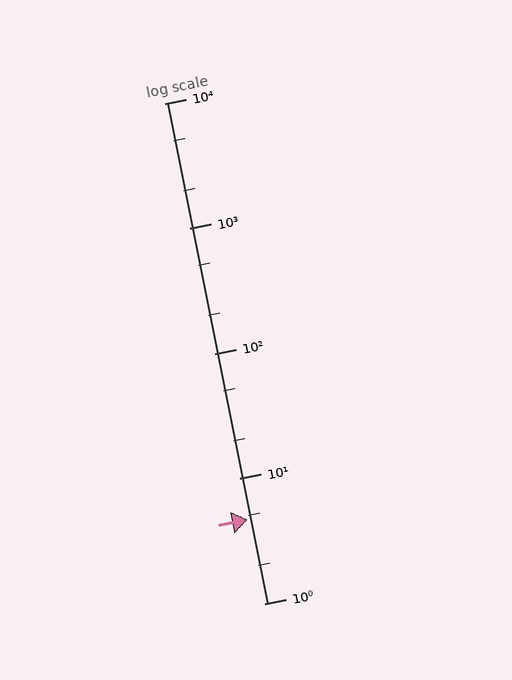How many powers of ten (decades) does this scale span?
The scale spans 4 decades, from 1 to 10000.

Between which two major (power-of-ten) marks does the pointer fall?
The pointer is between 1 and 10.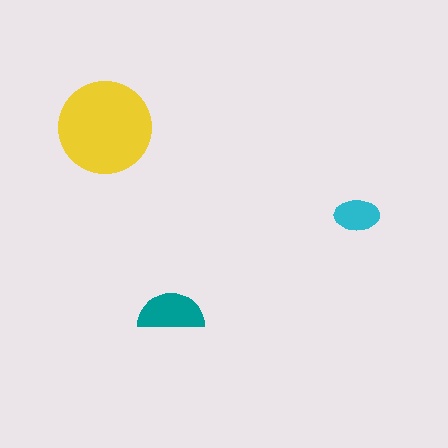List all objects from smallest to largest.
The cyan ellipse, the teal semicircle, the yellow circle.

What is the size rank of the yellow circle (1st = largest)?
1st.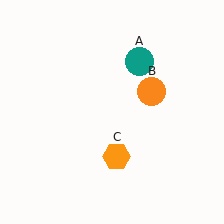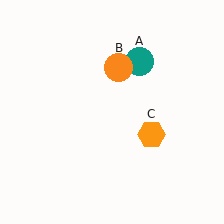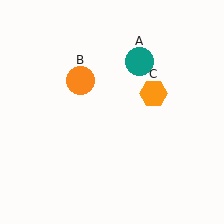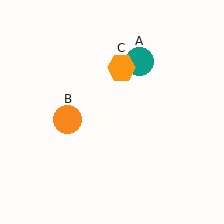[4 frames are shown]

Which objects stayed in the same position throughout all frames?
Teal circle (object A) remained stationary.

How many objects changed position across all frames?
2 objects changed position: orange circle (object B), orange hexagon (object C).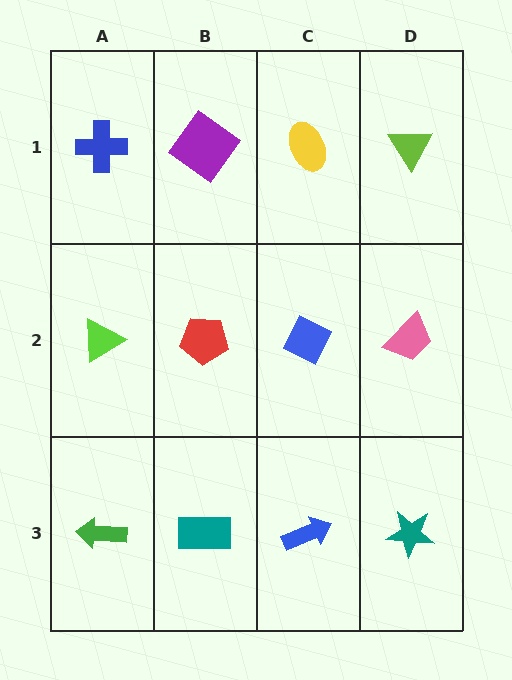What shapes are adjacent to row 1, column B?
A red pentagon (row 2, column B), a blue cross (row 1, column A), a yellow ellipse (row 1, column C).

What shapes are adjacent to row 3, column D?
A pink trapezoid (row 2, column D), a blue arrow (row 3, column C).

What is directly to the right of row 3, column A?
A teal rectangle.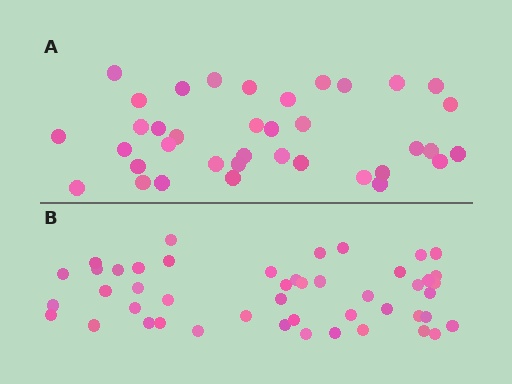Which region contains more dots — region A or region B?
Region B (the bottom region) has more dots.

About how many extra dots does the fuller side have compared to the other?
Region B has roughly 10 or so more dots than region A.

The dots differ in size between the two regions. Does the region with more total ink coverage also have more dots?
No. Region A has more total ink coverage because its dots are larger, but region B actually contains more individual dots. Total area can be misleading — the number of items is what matters here.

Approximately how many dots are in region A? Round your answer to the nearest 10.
About 40 dots. (The exact count is 37, which rounds to 40.)